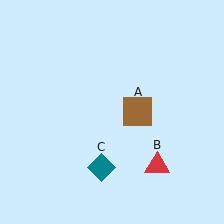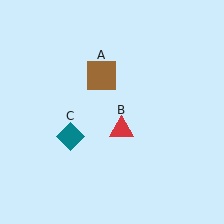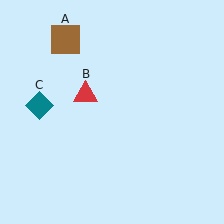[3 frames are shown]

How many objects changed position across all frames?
3 objects changed position: brown square (object A), red triangle (object B), teal diamond (object C).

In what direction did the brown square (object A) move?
The brown square (object A) moved up and to the left.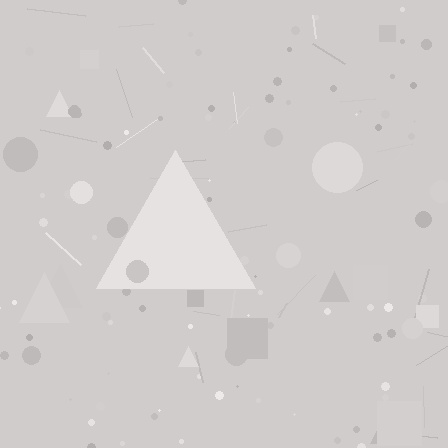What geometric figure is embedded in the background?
A triangle is embedded in the background.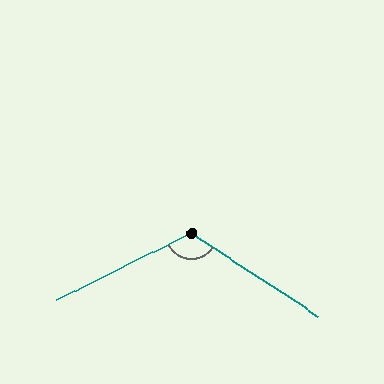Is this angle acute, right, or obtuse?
It is obtuse.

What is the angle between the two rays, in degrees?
Approximately 121 degrees.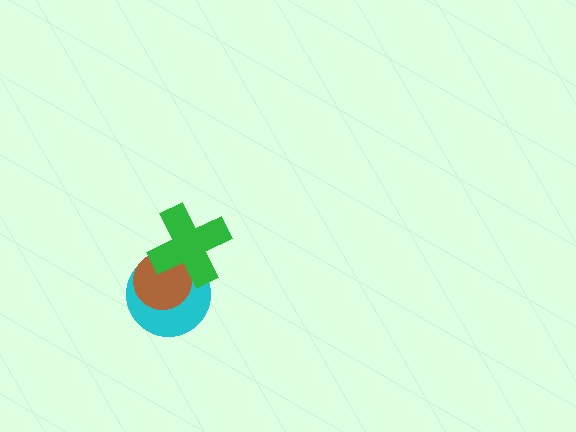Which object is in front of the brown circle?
The green cross is in front of the brown circle.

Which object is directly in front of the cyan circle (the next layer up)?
The brown circle is directly in front of the cyan circle.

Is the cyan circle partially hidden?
Yes, it is partially covered by another shape.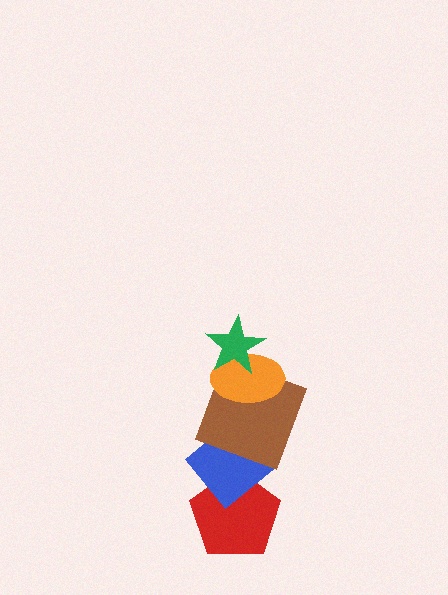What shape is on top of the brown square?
The orange ellipse is on top of the brown square.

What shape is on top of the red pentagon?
The blue diamond is on top of the red pentagon.